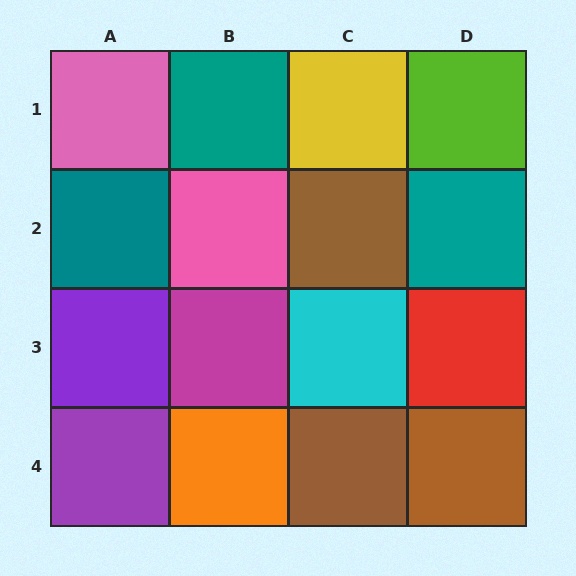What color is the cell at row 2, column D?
Teal.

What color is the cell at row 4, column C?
Brown.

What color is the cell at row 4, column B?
Orange.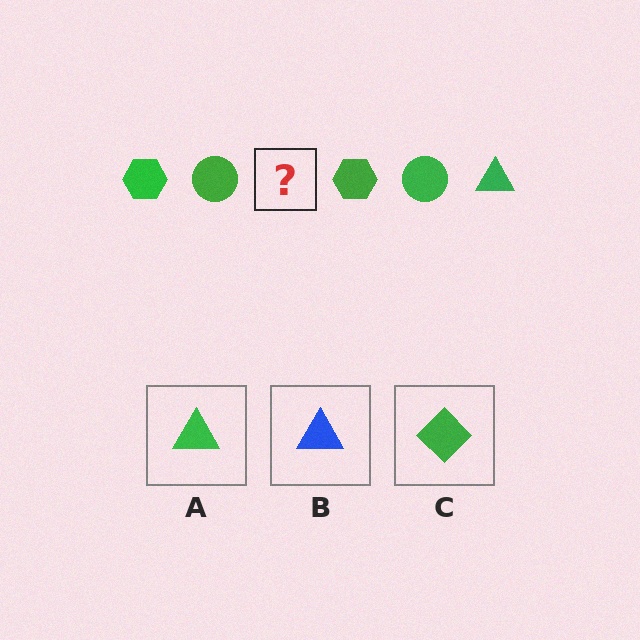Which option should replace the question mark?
Option A.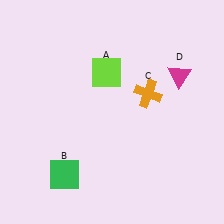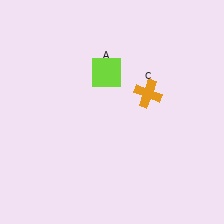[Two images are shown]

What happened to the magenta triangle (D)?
The magenta triangle (D) was removed in Image 2. It was in the top-right area of Image 1.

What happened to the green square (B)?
The green square (B) was removed in Image 2. It was in the bottom-left area of Image 1.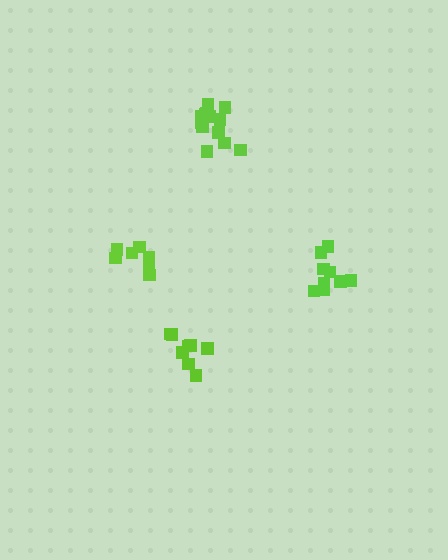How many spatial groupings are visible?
There are 4 spatial groupings.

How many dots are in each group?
Group 1: 7 dots, Group 2: 9 dots, Group 3: 13 dots, Group 4: 8 dots (37 total).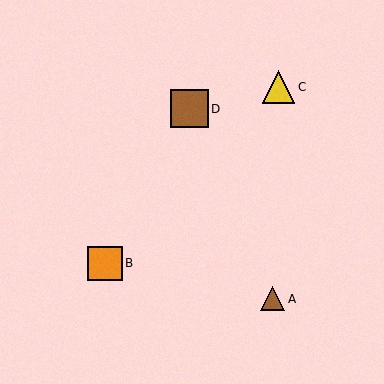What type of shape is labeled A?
Shape A is a brown triangle.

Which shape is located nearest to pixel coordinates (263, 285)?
The brown triangle (labeled A) at (273, 299) is nearest to that location.